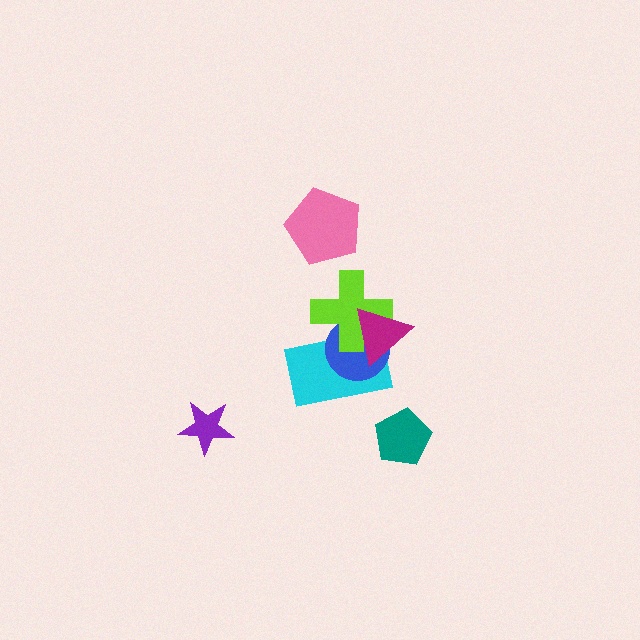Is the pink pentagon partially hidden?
No, no other shape covers it.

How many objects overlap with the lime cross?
3 objects overlap with the lime cross.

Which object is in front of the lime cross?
The magenta triangle is in front of the lime cross.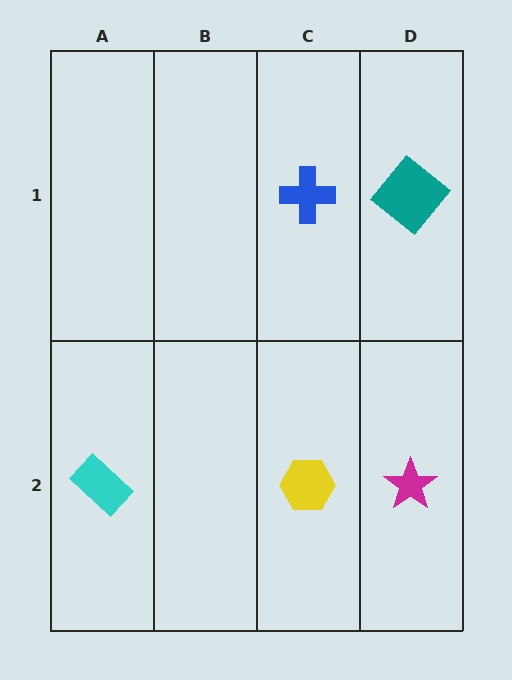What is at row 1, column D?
A teal diamond.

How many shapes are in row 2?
3 shapes.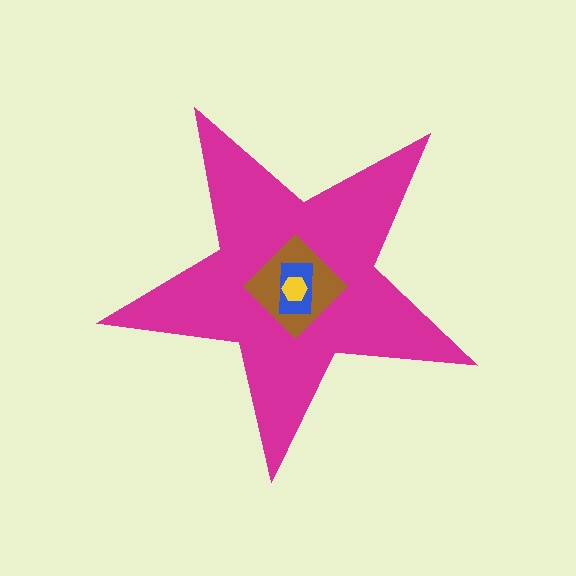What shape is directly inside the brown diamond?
The blue rectangle.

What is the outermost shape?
The magenta star.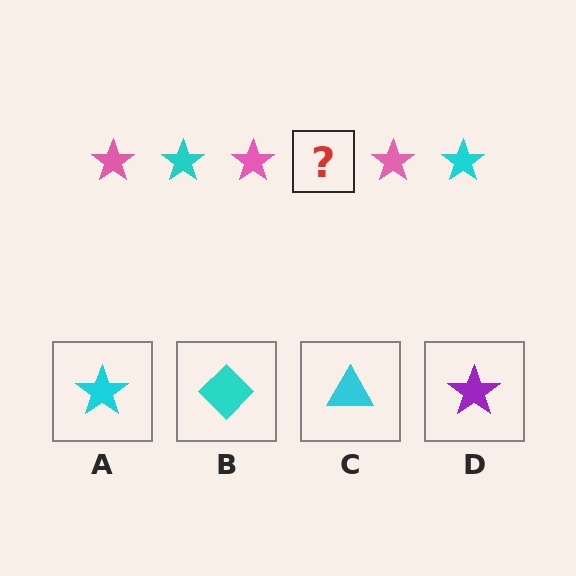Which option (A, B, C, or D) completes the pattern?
A.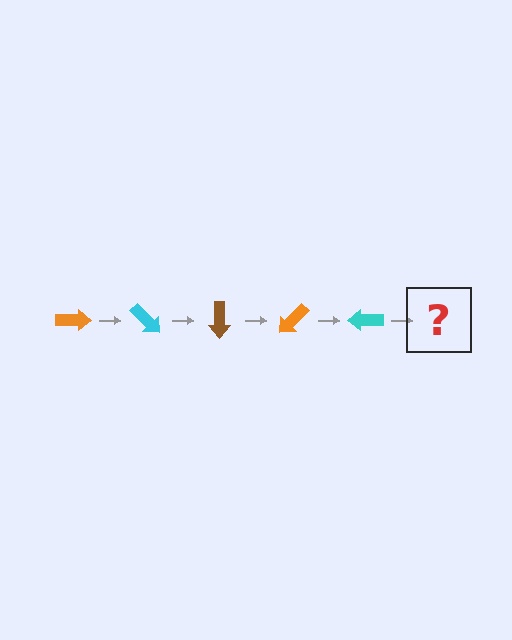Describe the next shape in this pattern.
It should be a brown arrow, rotated 225 degrees from the start.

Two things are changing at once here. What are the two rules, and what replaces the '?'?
The two rules are that it rotates 45 degrees each step and the color cycles through orange, cyan, and brown. The '?' should be a brown arrow, rotated 225 degrees from the start.